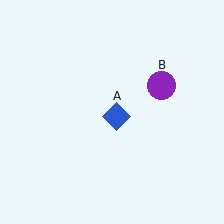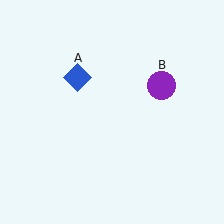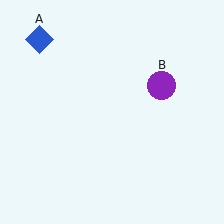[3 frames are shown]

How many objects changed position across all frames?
1 object changed position: blue diamond (object A).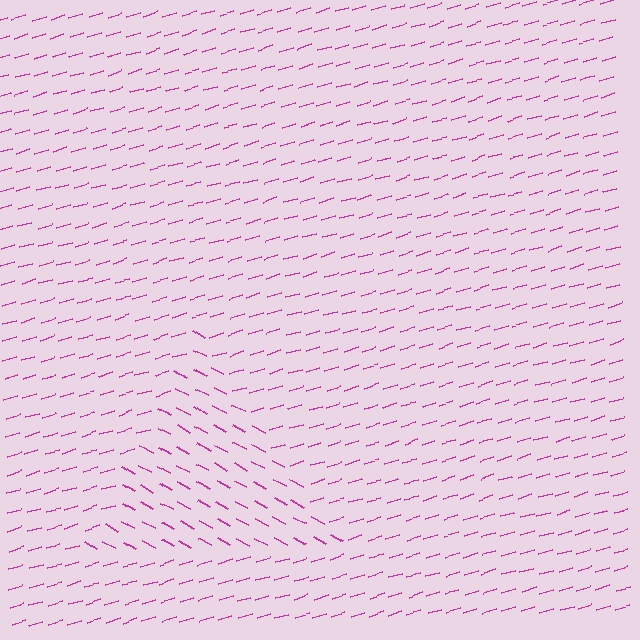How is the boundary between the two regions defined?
The boundary is defined purely by a change in line orientation (approximately 45 degrees difference). All lines are the same color and thickness.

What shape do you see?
I see a triangle.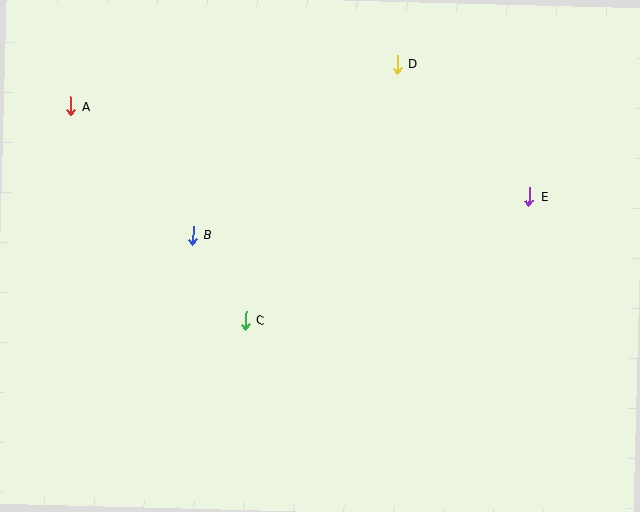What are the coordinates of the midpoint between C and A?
The midpoint between C and A is at (158, 213).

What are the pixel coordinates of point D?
Point D is at (397, 64).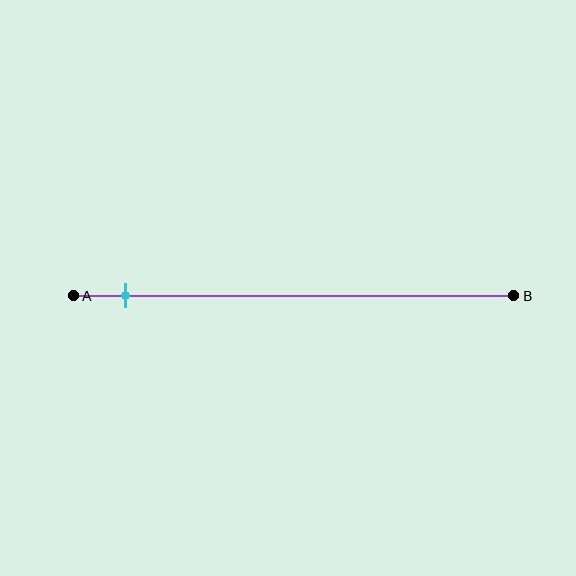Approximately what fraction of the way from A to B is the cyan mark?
The cyan mark is approximately 10% of the way from A to B.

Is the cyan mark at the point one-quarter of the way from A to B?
No, the mark is at about 10% from A, not at the 25% one-quarter point.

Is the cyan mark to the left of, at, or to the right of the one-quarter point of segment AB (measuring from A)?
The cyan mark is to the left of the one-quarter point of segment AB.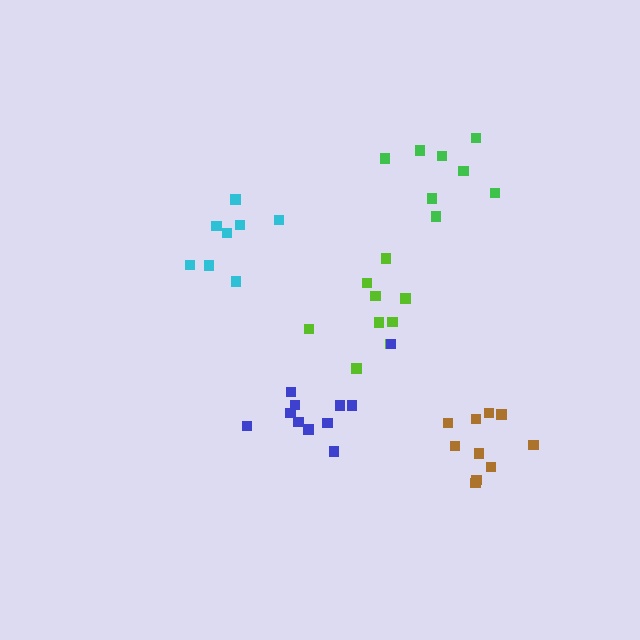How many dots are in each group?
Group 1: 8 dots, Group 2: 9 dots, Group 3: 11 dots, Group 4: 8 dots, Group 5: 10 dots (46 total).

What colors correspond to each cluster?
The clusters are colored: cyan, lime, blue, green, brown.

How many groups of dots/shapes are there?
There are 5 groups.